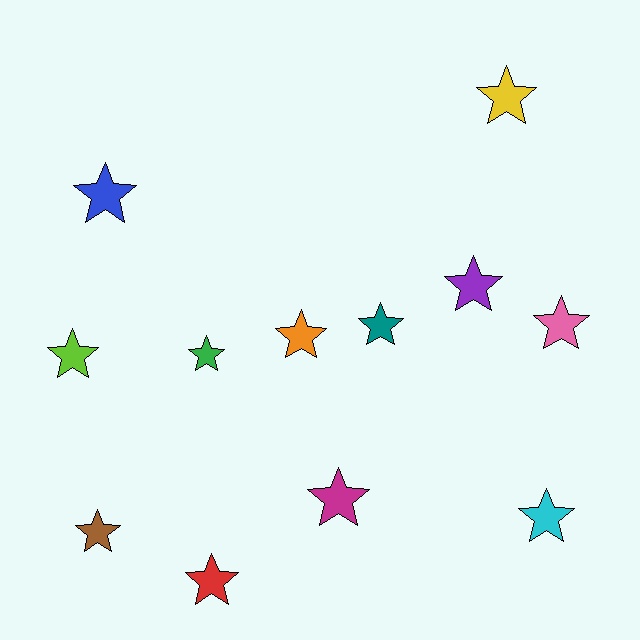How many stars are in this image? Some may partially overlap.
There are 12 stars.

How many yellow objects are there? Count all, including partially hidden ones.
There is 1 yellow object.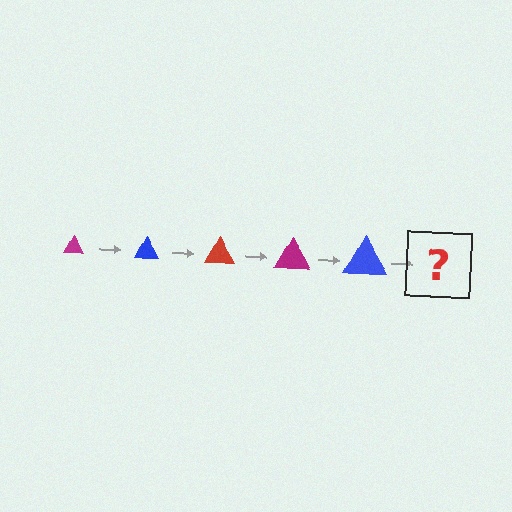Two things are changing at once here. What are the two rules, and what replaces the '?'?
The two rules are that the triangle grows larger each step and the color cycles through magenta, blue, and red. The '?' should be a red triangle, larger than the previous one.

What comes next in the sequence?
The next element should be a red triangle, larger than the previous one.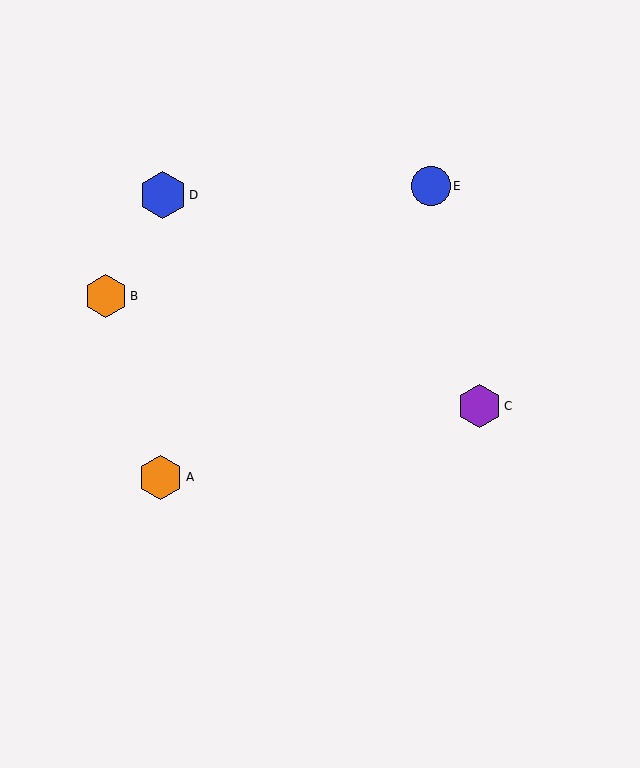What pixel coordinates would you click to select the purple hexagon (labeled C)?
Click at (480, 406) to select the purple hexagon C.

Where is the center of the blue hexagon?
The center of the blue hexagon is at (163, 195).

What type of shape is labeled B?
Shape B is an orange hexagon.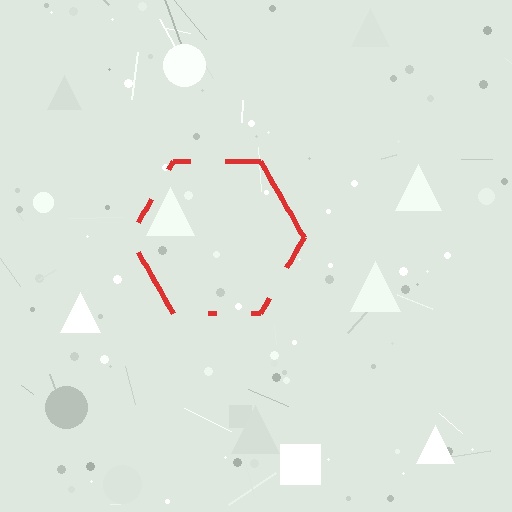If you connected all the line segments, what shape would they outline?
They would outline a hexagon.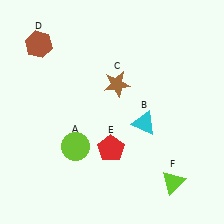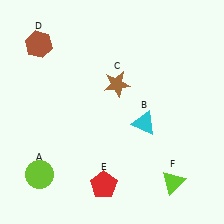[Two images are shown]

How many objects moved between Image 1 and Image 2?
2 objects moved between the two images.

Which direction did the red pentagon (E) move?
The red pentagon (E) moved down.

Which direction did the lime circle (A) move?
The lime circle (A) moved left.